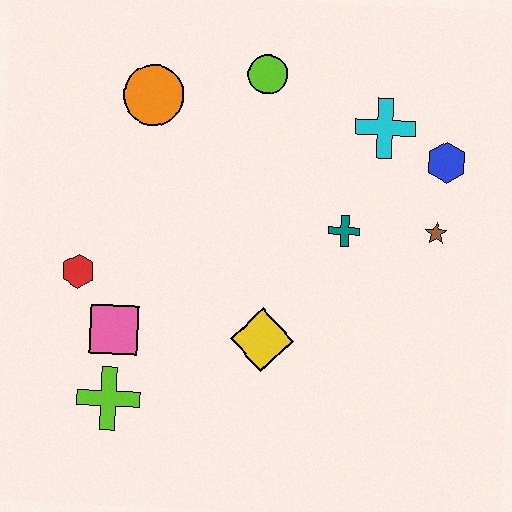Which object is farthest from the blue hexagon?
The lime cross is farthest from the blue hexagon.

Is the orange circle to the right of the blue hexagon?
No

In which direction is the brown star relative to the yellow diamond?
The brown star is to the right of the yellow diamond.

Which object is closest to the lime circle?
The orange circle is closest to the lime circle.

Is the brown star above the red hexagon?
Yes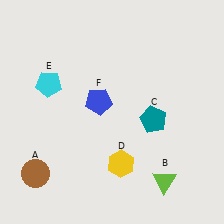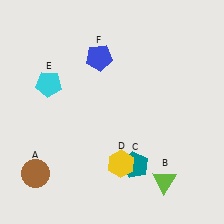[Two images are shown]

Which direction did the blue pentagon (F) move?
The blue pentagon (F) moved up.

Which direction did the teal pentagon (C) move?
The teal pentagon (C) moved down.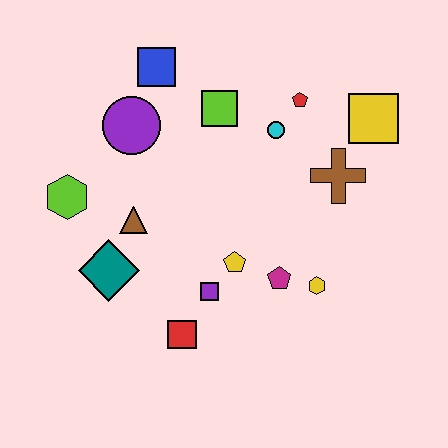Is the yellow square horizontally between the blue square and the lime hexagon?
No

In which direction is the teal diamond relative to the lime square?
The teal diamond is below the lime square.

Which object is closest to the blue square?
The purple circle is closest to the blue square.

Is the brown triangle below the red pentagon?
Yes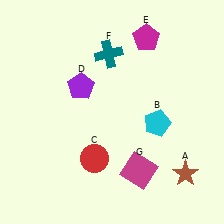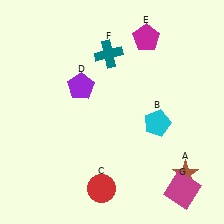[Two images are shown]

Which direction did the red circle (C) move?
The red circle (C) moved down.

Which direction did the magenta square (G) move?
The magenta square (G) moved right.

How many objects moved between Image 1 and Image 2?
2 objects moved between the two images.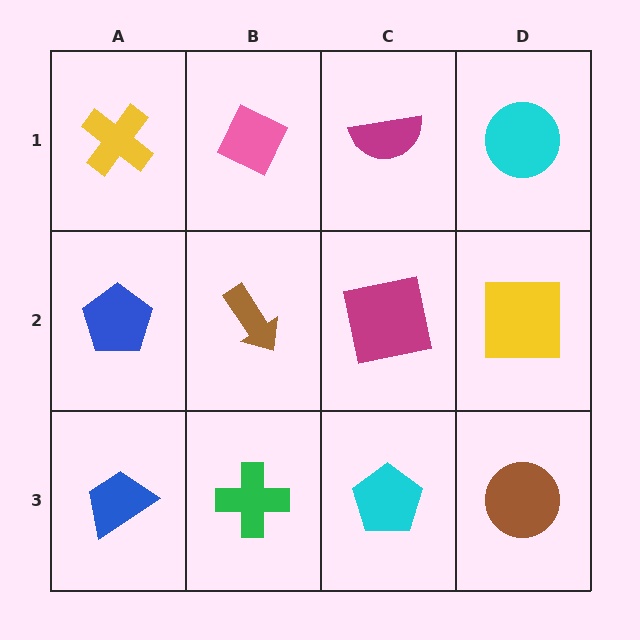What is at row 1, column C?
A magenta semicircle.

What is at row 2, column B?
A brown arrow.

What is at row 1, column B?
A pink diamond.